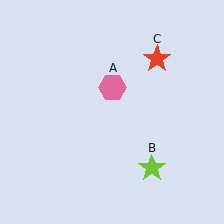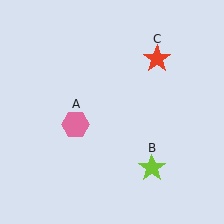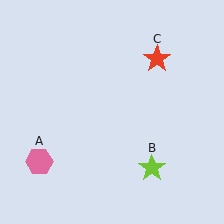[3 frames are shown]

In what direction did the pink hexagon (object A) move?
The pink hexagon (object A) moved down and to the left.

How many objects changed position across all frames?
1 object changed position: pink hexagon (object A).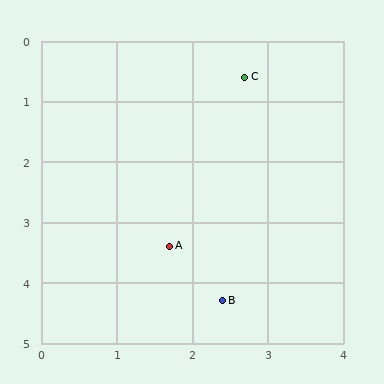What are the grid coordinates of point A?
Point A is at approximately (1.7, 3.4).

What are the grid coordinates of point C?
Point C is at approximately (2.7, 0.6).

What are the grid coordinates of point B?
Point B is at approximately (2.4, 4.3).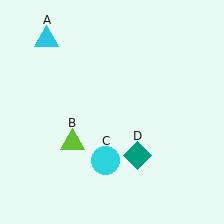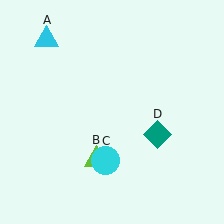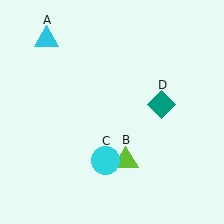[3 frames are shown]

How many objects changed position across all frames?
2 objects changed position: lime triangle (object B), teal diamond (object D).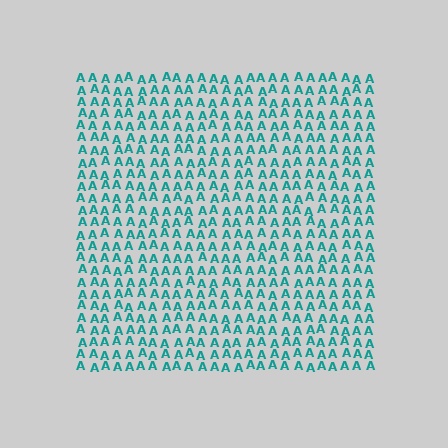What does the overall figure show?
The overall figure shows a square.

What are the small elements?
The small elements are letter A's.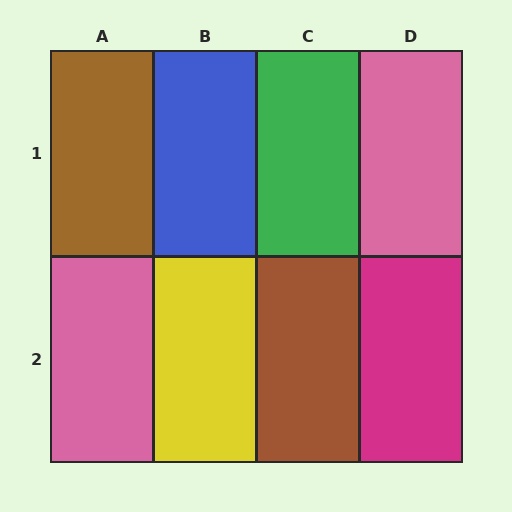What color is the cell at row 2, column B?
Yellow.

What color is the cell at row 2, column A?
Pink.